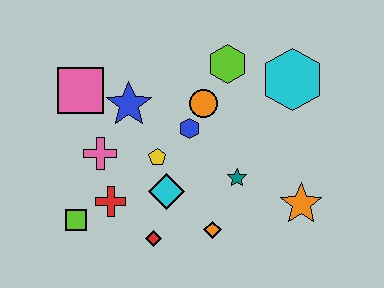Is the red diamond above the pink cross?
No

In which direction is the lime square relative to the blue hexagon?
The lime square is to the left of the blue hexagon.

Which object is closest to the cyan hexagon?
The lime hexagon is closest to the cyan hexagon.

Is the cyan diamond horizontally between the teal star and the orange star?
No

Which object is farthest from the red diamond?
The cyan hexagon is farthest from the red diamond.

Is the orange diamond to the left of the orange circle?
No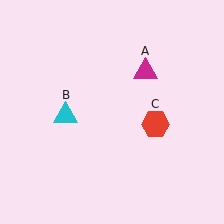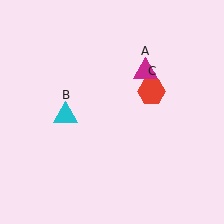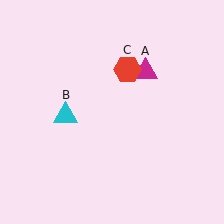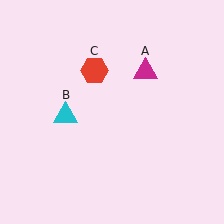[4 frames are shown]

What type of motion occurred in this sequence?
The red hexagon (object C) rotated counterclockwise around the center of the scene.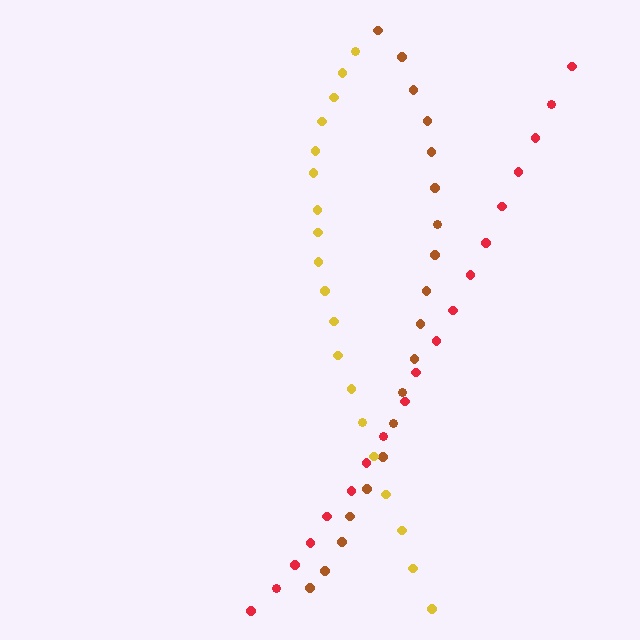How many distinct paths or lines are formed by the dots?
There are 3 distinct paths.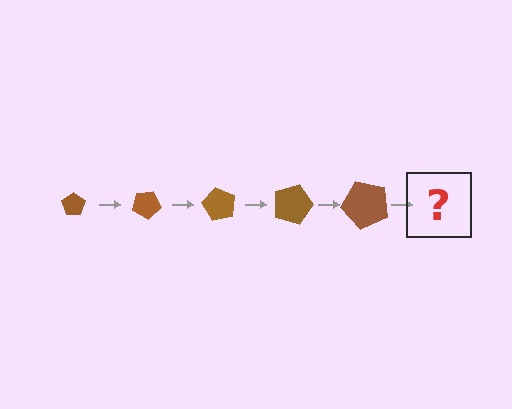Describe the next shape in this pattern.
It should be a pentagon, larger than the previous one and rotated 150 degrees from the start.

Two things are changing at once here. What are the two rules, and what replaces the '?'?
The two rules are that the pentagon grows larger each step and it rotates 30 degrees each step. The '?' should be a pentagon, larger than the previous one and rotated 150 degrees from the start.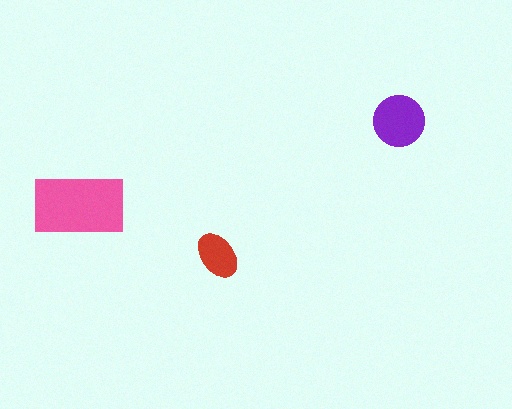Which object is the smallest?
The red ellipse.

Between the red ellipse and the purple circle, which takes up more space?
The purple circle.